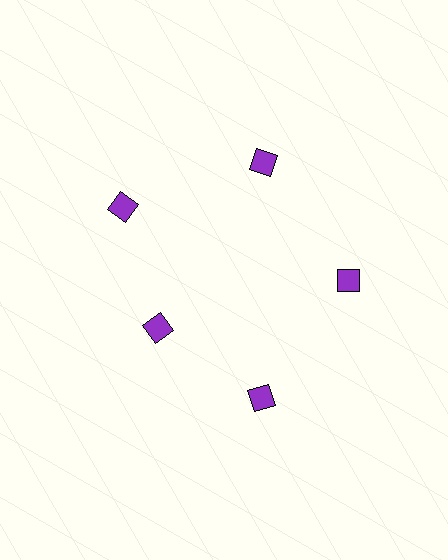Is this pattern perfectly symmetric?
No. The 5 purple diamonds are arranged in a ring, but one element near the 8 o'clock position is pulled inward toward the center, breaking the 5-fold rotational symmetry.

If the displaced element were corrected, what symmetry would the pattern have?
It would have 5-fold rotational symmetry — the pattern would map onto itself every 72 degrees.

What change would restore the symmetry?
The symmetry would be restored by moving it outward, back onto the ring so that all 5 diamonds sit at equal angles and equal distance from the center.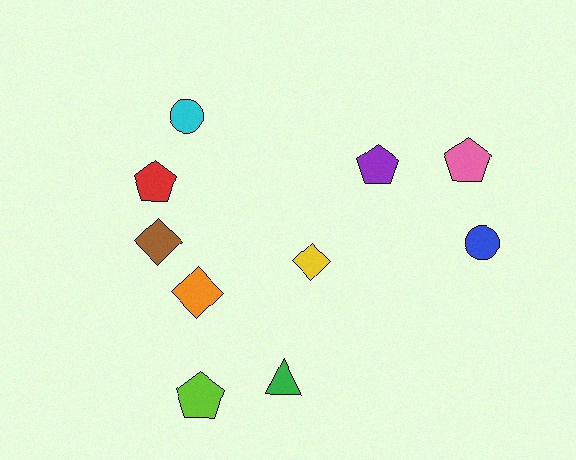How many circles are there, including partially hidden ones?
There are 2 circles.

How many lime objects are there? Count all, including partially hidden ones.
There is 1 lime object.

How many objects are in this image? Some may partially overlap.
There are 10 objects.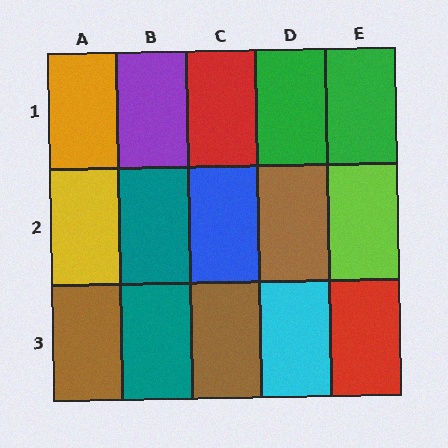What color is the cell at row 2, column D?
Brown.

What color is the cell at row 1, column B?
Purple.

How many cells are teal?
2 cells are teal.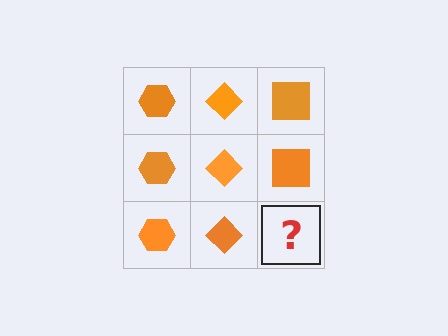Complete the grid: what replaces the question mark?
The question mark should be replaced with an orange square.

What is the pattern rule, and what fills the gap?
The rule is that each column has a consistent shape. The gap should be filled with an orange square.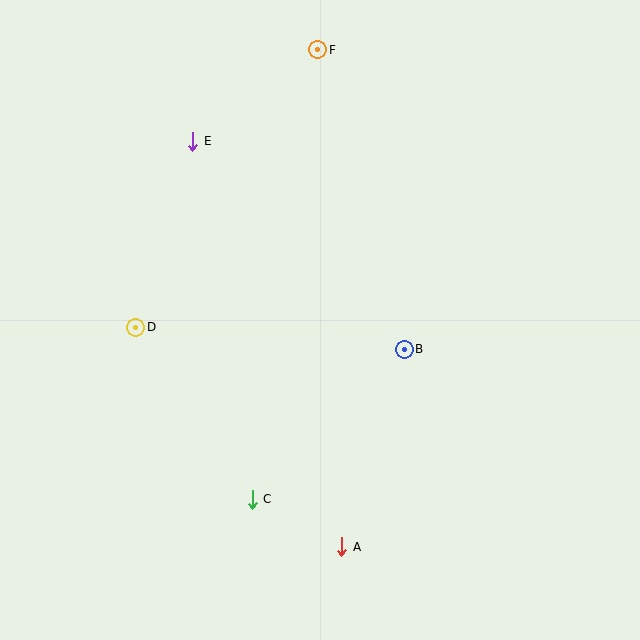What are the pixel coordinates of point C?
Point C is at (252, 499).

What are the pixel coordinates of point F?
Point F is at (318, 50).